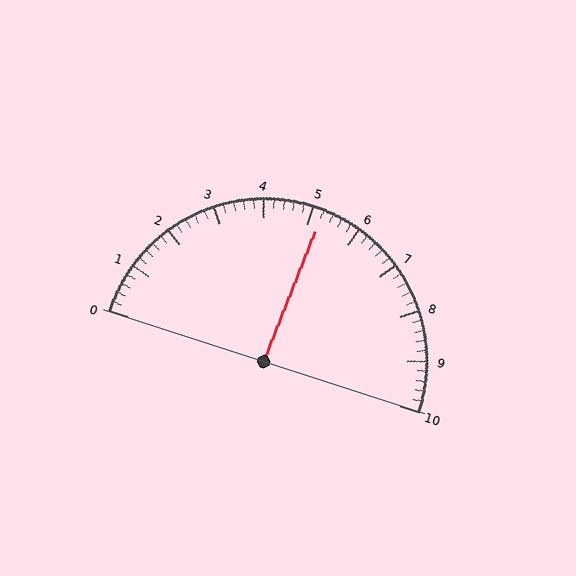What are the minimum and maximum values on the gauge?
The gauge ranges from 0 to 10.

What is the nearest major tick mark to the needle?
The nearest major tick mark is 5.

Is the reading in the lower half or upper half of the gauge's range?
The reading is in the upper half of the range (0 to 10).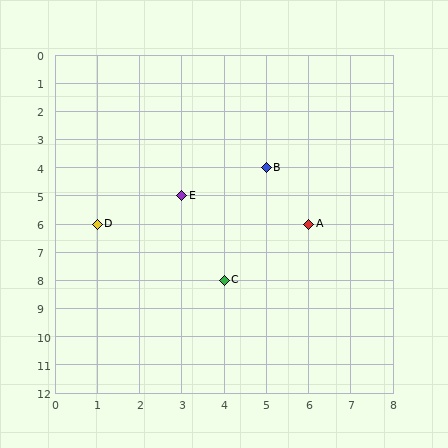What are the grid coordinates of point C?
Point C is at grid coordinates (4, 8).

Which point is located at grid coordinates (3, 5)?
Point E is at (3, 5).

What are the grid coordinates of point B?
Point B is at grid coordinates (5, 4).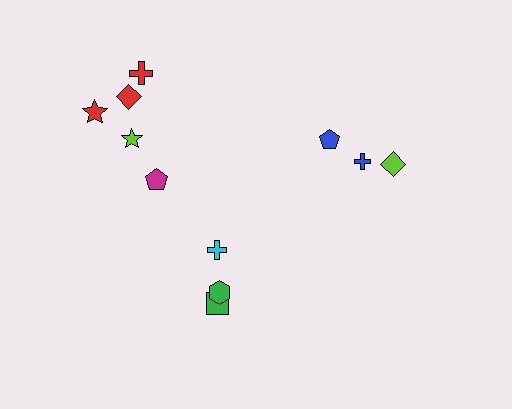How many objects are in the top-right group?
There are 3 objects.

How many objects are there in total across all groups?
There are 11 objects.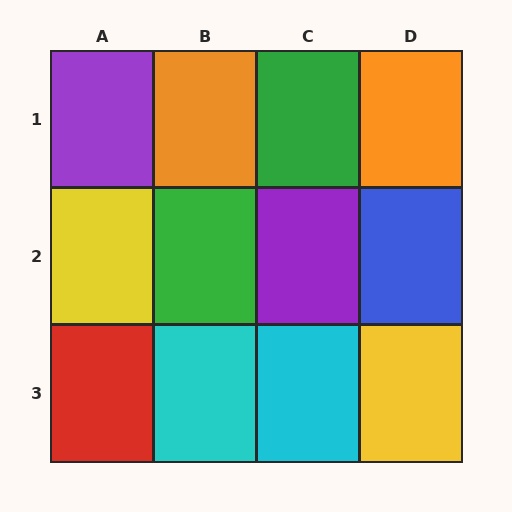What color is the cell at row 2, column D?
Blue.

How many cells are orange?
2 cells are orange.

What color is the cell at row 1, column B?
Orange.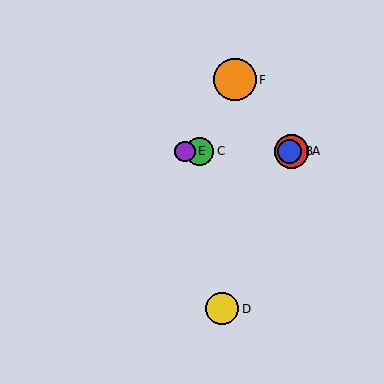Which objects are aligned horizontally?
Objects A, B, C, E are aligned horizontally.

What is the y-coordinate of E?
Object E is at y≈151.